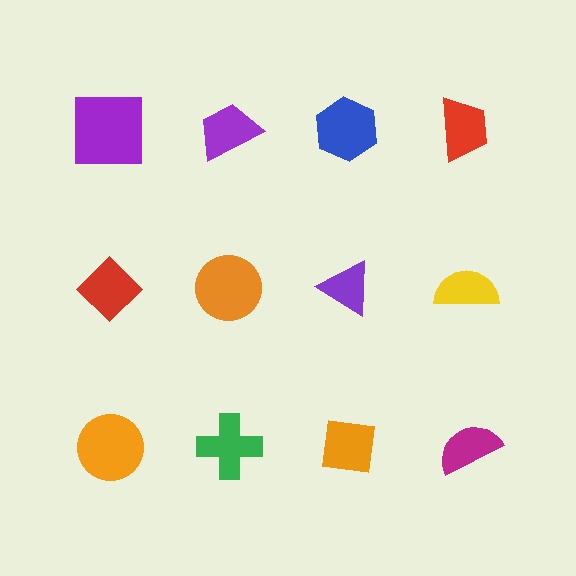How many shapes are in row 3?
4 shapes.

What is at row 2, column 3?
A purple triangle.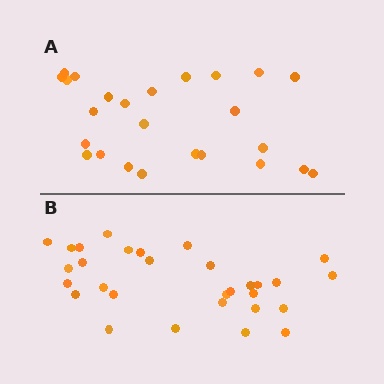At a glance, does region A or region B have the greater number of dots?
Region B (the bottom region) has more dots.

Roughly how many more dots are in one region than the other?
Region B has about 5 more dots than region A.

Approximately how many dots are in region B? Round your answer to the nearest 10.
About 30 dots.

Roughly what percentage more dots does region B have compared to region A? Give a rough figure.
About 20% more.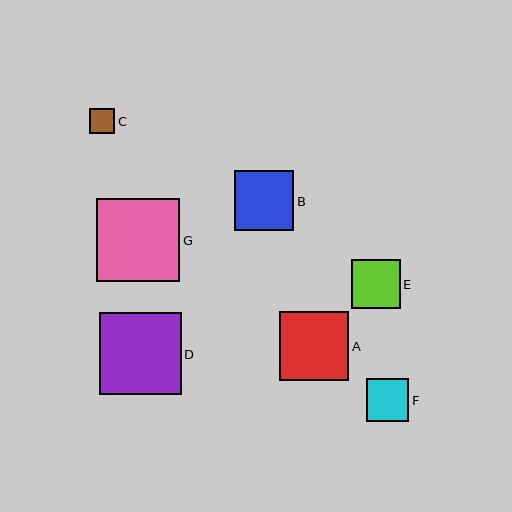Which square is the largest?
Square G is the largest with a size of approximately 83 pixels.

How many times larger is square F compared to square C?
Square F is approximately 1.7 times the size of square C.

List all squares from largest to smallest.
From largest to smallest: G, D, A, B, E, F, C.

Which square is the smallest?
Square C is the smallest with a size of approximately 25 pixels.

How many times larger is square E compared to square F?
Square E is approximately 1.1 times the size of square F.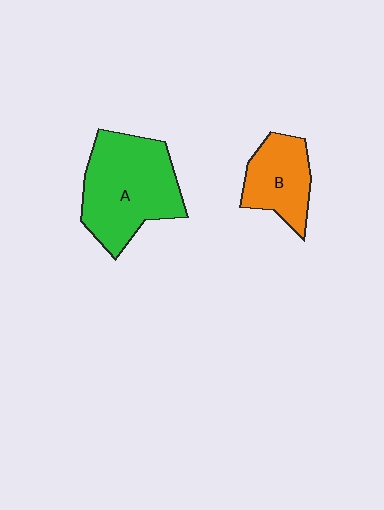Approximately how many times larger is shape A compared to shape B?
Approximately 1.8 times.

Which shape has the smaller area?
Shape B (orange).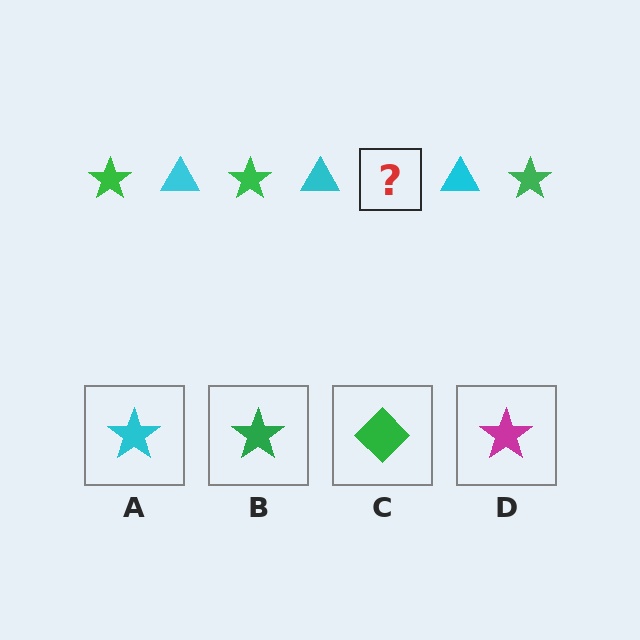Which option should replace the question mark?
Option B.